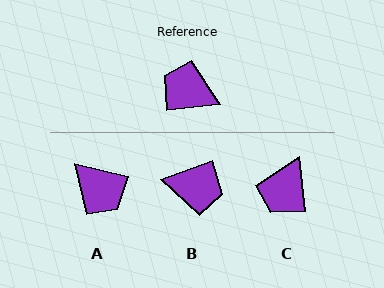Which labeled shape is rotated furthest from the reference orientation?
B, about 167 degrees away.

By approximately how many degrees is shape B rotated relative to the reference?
Approximately 167 degrees clockwise.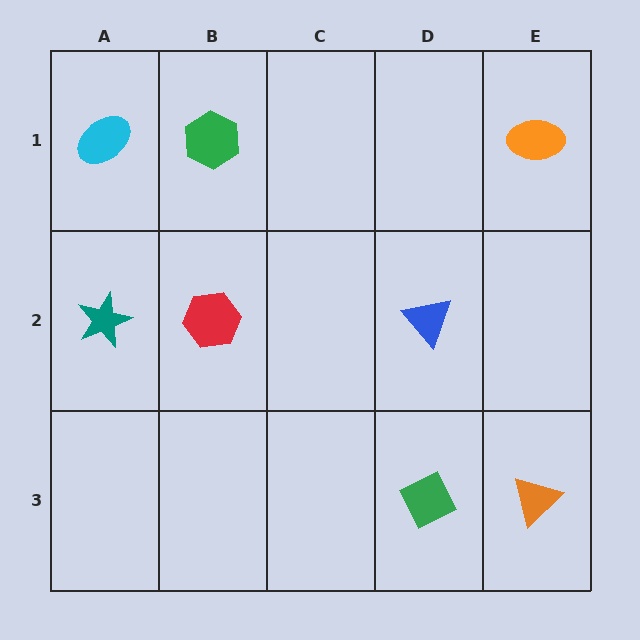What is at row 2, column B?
A red hexagon.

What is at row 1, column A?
A cyan ellipse.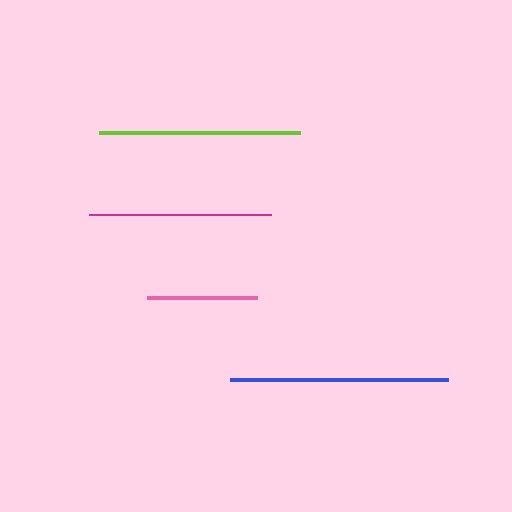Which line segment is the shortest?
The pink line is the shortest at approximately 110 pixels.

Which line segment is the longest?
The blue line is the longest at approximately 218 pixels.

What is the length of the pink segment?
The pink segment is approximately 110 pixels long.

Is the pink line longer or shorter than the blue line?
The blue line is longer than the pink line.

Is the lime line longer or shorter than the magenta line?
The lime line is longer than the magenta line.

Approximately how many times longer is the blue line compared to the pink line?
The blue line is approximately 2.0 times the length of the pink line.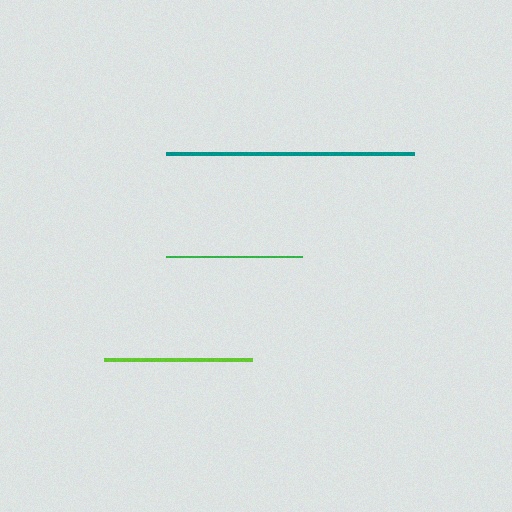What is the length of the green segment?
The green segment is approximately 136 pixels long.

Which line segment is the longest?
The teal line is the longest at approximately 248 pixels.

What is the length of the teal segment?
The teal segment is approximately 248 pixels long.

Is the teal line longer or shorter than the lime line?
The teal line is longer than the lime line.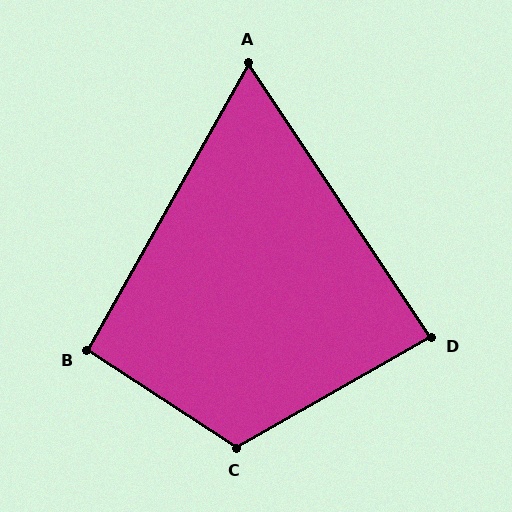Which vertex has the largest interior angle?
C, at approximately 117 degrees.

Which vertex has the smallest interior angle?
A, at approximately 63 degrees.